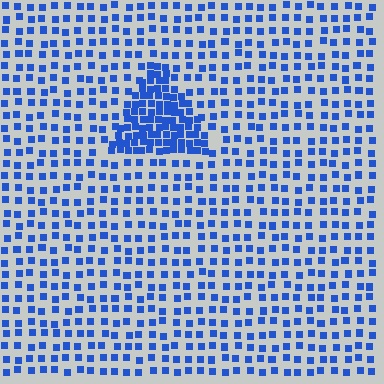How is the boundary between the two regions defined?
The boundary is defined by a change in element density (approximately 2.5x ratio). All elements are the same color, size, and shape.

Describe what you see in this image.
The image contains small blue elements arranged at two different densities. A triangle-shaped region is visible where the elements are more densely packed than the surrounding area.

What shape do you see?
I see a triangle.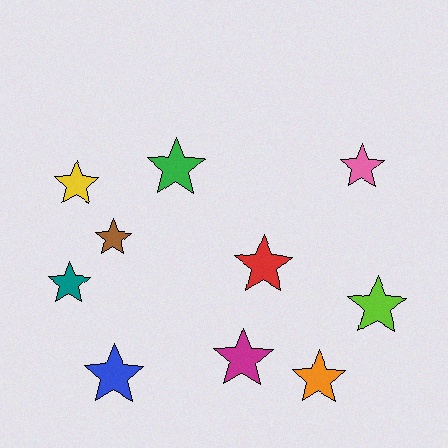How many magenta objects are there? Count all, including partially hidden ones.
There is 1 magenta object.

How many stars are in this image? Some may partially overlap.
There are 10 stars.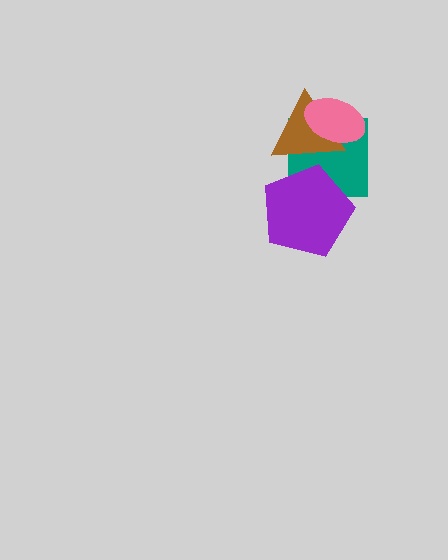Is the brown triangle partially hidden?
Yes, it is partially covered by another shape.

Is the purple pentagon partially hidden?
No, no other shape covers it.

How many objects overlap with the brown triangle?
3 objects overlap with the brown triangle.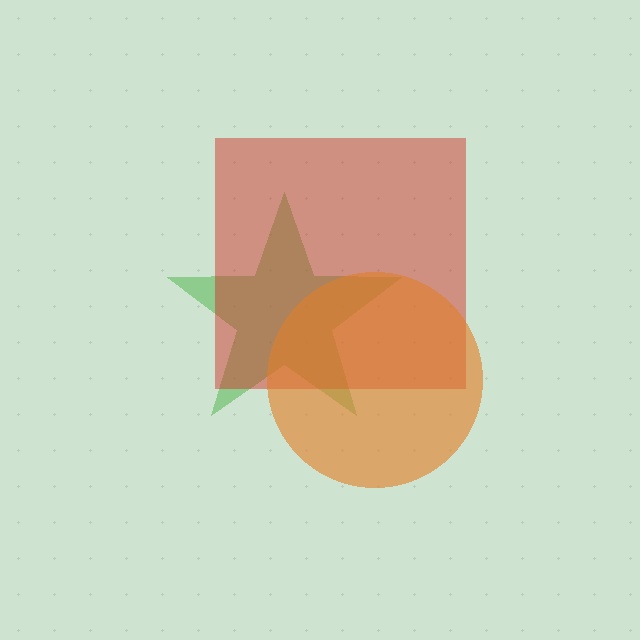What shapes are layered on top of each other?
The layered shapes are: a green star, a red square, an orange circle.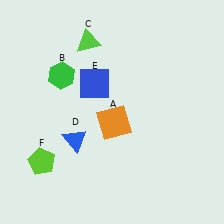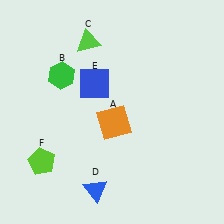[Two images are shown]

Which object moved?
The blue triangle (D) moved down.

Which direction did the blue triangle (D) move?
The blue triangle (D) moved down.